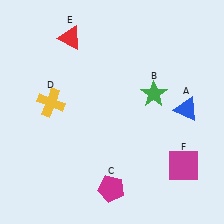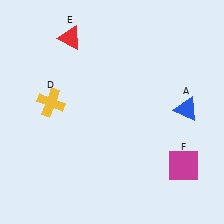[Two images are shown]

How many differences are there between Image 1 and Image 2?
There are 2 differences between the two images.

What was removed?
The magenta pentagon (C), the green star (B) were removed in Image 2.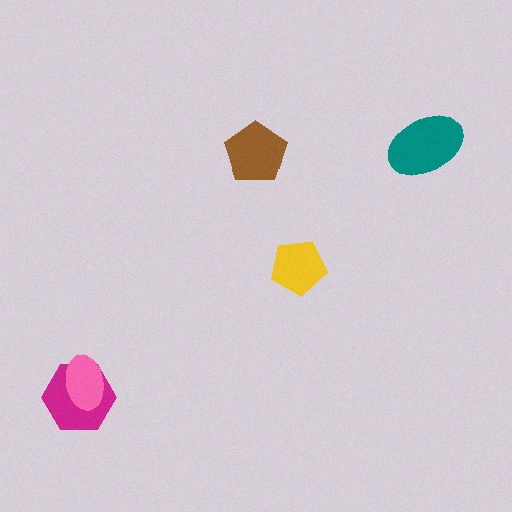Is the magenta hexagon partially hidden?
Yes, it is partially covered by another shape.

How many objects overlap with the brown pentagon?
0 objects overlap with the brown pentagon.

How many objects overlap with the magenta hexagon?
1 object overlaps with the magenta hexagon.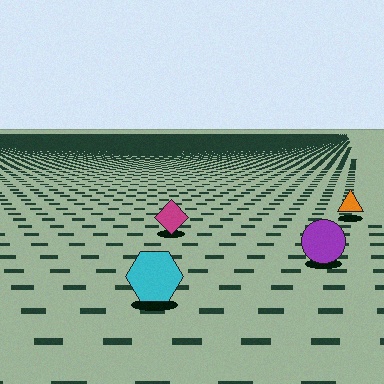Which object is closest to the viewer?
The cyan hexagon is closest. The texture marks near it are larger and more spread out.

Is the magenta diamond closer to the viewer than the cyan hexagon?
No. The cyan hexagon is closer — you can tell from the texture gradient: the ground texture is coarser near it.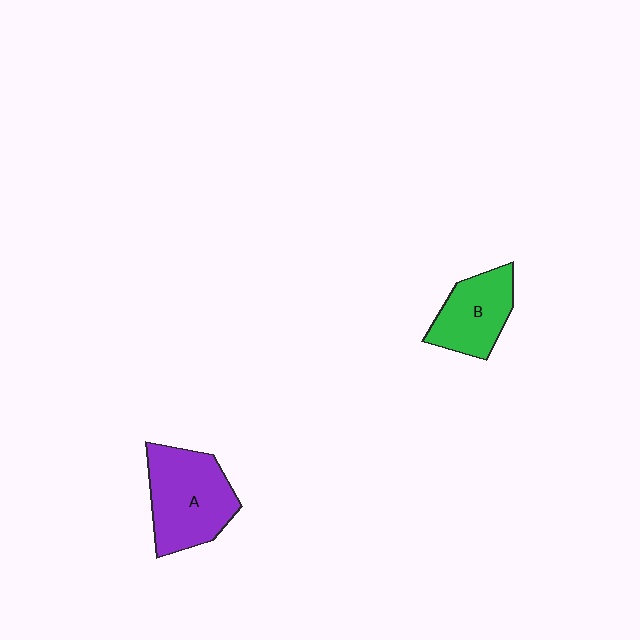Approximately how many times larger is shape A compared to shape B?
Approximately 1.4 times.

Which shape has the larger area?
Shape A (purple).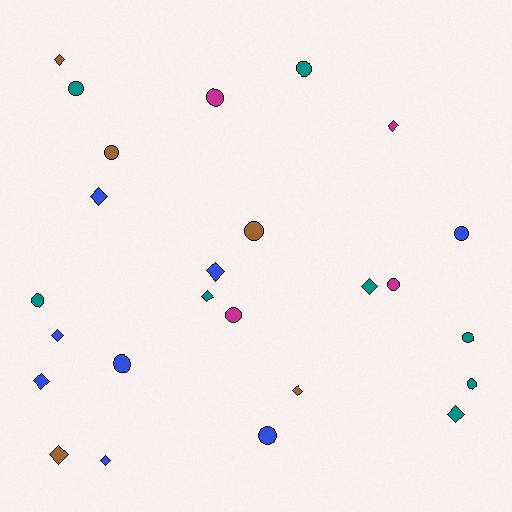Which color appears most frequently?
Blue, with 8 objects.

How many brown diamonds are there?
There are 3 brown diamonds.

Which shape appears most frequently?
Circle, with 13 objects.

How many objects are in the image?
There are 25 objects.